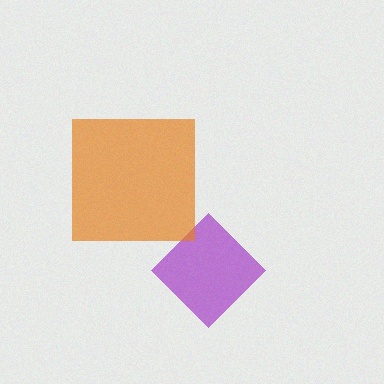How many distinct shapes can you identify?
There are 2 distinct shapes: a purple diamond, an orange square.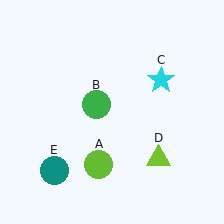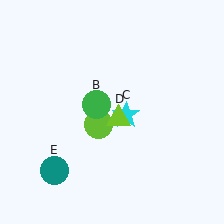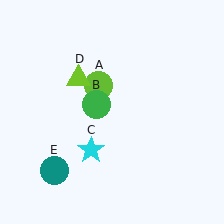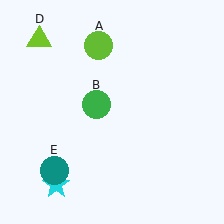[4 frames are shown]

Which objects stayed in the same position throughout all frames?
Green circle (object B) and teal circle (object E) remained stationary.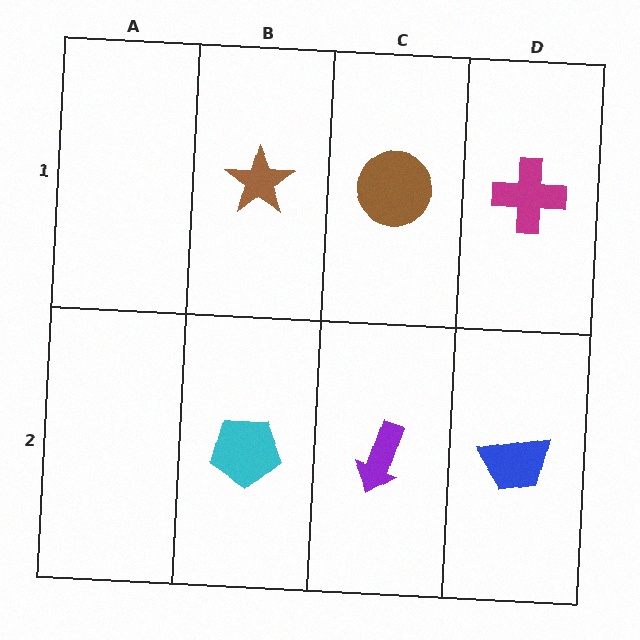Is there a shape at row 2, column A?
No, that cell is empty.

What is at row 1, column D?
A magenta cross.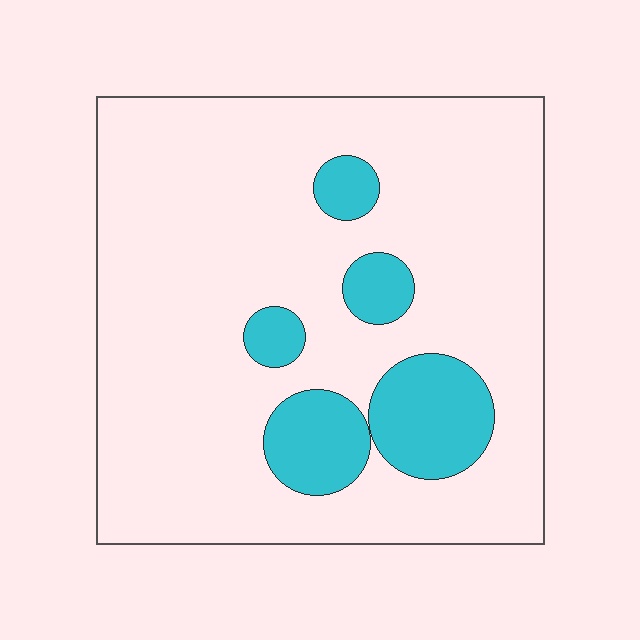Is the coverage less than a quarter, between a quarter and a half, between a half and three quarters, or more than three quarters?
Less than a quarter.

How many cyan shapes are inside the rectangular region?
5.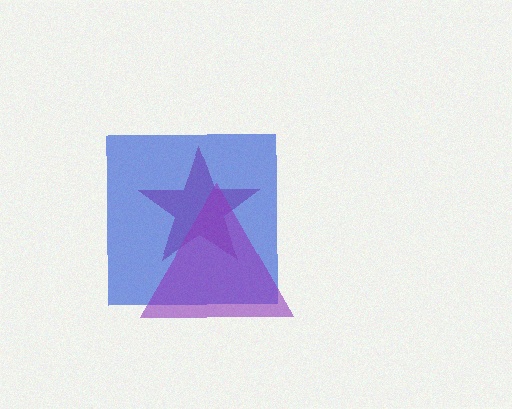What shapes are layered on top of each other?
The layered shapes are: a magenta star, a blue square, a purple triangle.